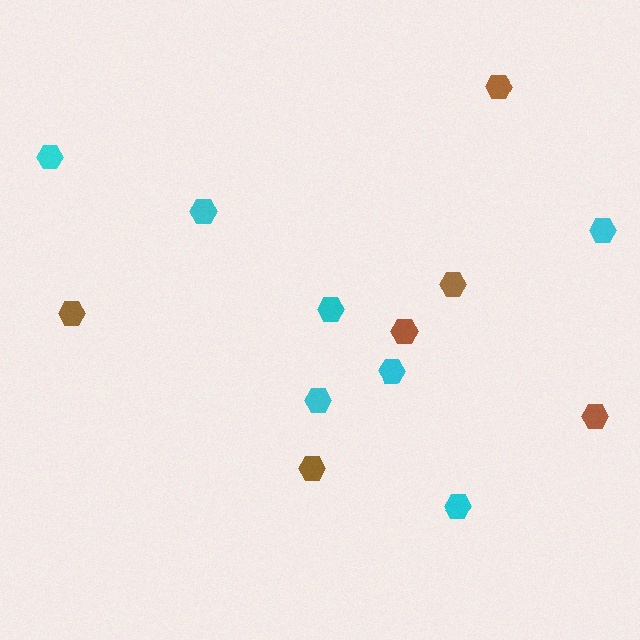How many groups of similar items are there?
There are 2 groups: one group of brown hexagons (6) and one group of cyan hexagons (7).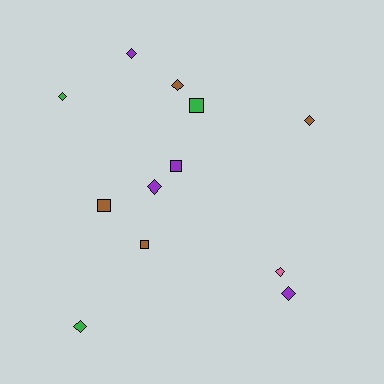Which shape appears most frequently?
Diamond, with 8 objects.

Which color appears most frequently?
Purple, with 4 objects.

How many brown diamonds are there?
There are 2 brown diamonds.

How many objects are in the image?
There are 12 objects.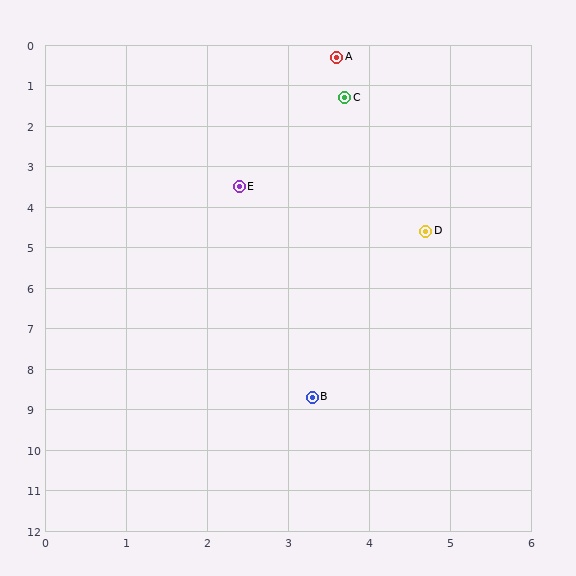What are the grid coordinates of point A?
Point A is at approximately (3.6, 0.3).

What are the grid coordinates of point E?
Point E is at approximately (2.4, 3.5).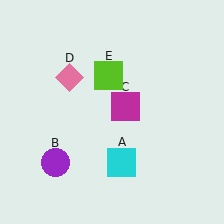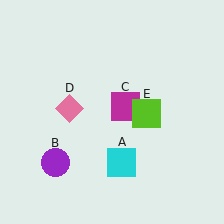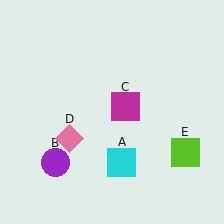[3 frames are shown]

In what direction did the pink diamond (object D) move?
The pink diamond (object D) moved down.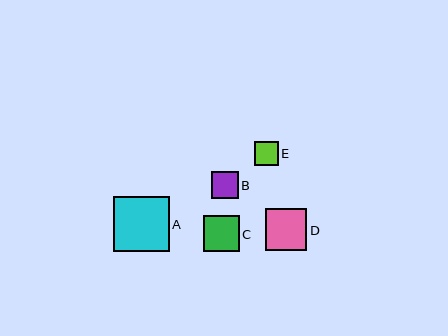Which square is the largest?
Square A is the largest with a size of approximately 56 pixels.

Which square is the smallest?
Square E is the smallest with a size of approximately 24 pixels.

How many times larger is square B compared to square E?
Square B is approximately 1.1 times the size of square E.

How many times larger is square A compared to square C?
Square A is approximately 1.6 times the size of square C.